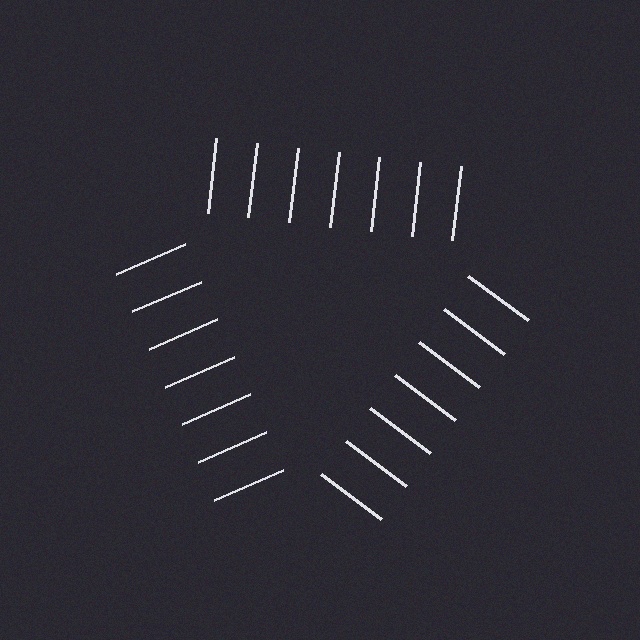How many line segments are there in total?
21 — 7 along each of the 3 edges.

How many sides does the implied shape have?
3 sides — the line-ends trace a triangle.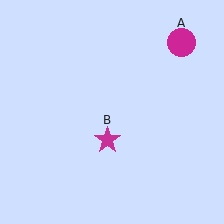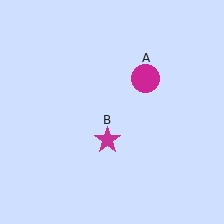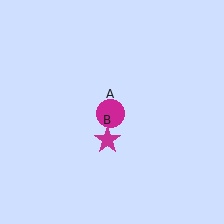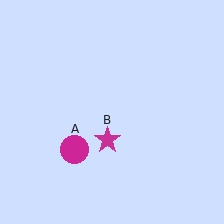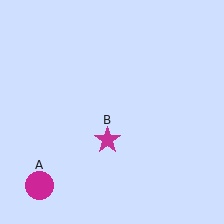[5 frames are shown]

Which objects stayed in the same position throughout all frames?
Magenta star (object B) remained stationary.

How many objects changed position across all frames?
1 object changed position: magenta circle (object A).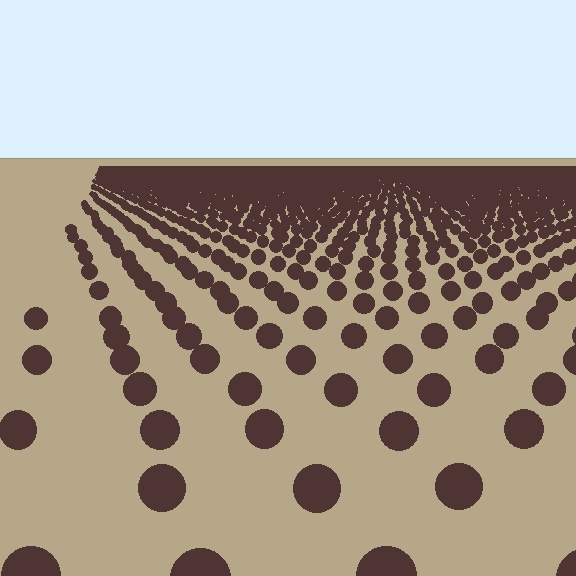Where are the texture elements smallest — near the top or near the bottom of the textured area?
Near the top.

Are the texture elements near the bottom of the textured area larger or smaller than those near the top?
Larger. Near the bottom, elements are closer to the viewer and appear at a bigger on-screen size.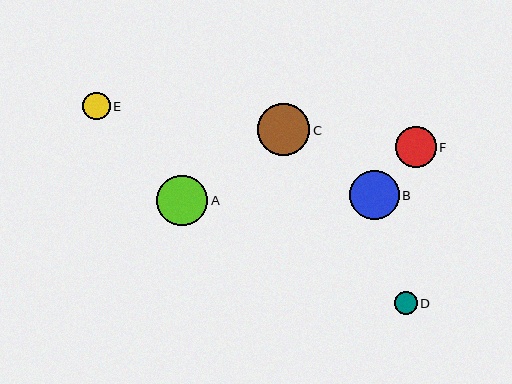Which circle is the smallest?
Circle D is the smallest with a size of approximately 23 pixels.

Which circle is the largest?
Circle C is the largest with a size of approximately 52 pixels.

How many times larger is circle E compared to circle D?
Circle E is approximately 1.2 times the size of circle D.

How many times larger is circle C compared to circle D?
Circle C is approximately 2.3 times the size of circle D.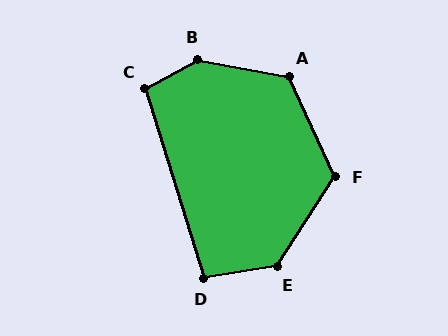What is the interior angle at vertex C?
Approximately 102 degrees (obtuse).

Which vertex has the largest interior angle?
B, at approximately 140 degrees.